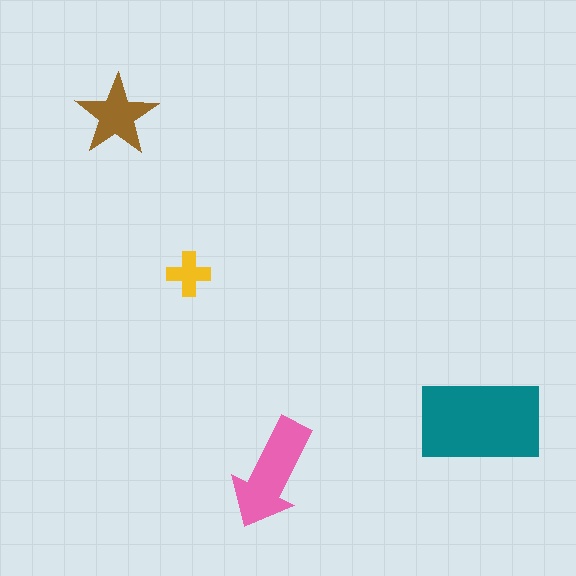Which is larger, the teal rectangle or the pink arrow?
The teal rectangle.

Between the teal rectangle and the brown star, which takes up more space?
The teal rectangle.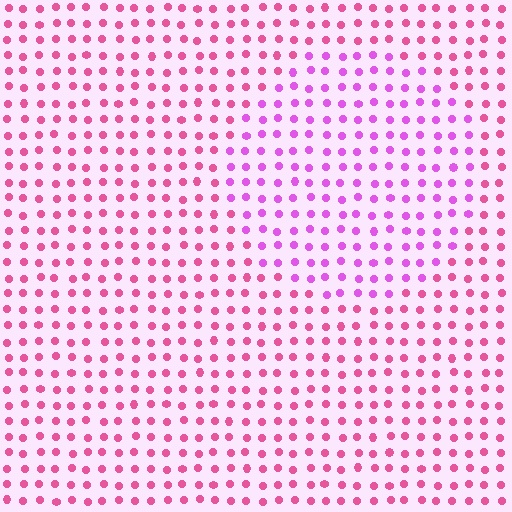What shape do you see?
I see a circle.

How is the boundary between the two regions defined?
The boundary is defined purely by a slight shift in hue (about 33 degrees). Spacing, size, and orientation are identical on both sides.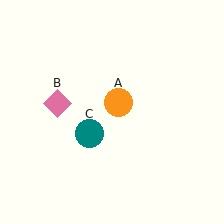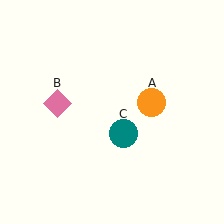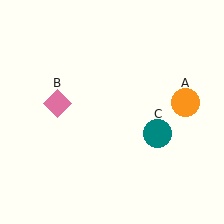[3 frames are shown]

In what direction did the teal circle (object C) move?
The teal circle (object C) moved right.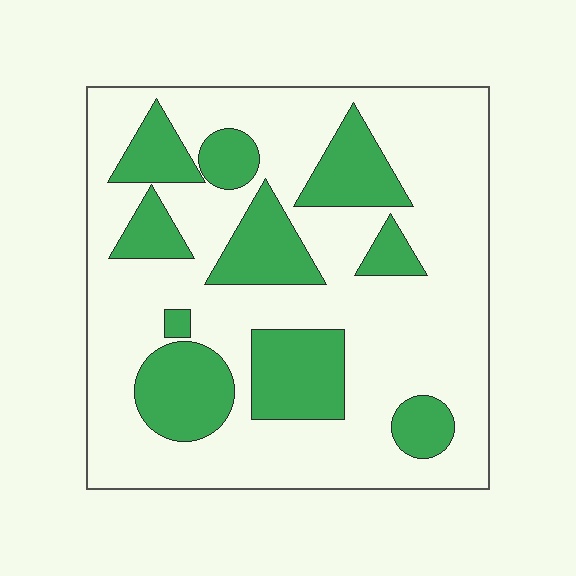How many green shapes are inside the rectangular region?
10.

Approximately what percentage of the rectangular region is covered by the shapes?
Approximately 30%.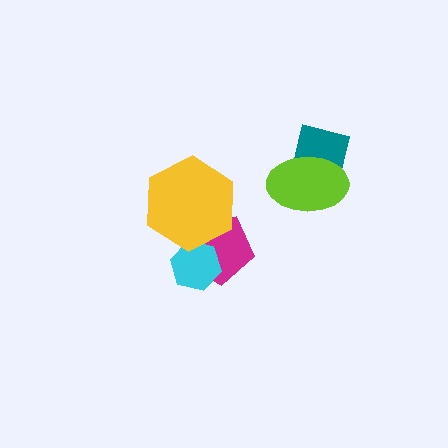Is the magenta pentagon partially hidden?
Yes, it is partially covered by another shape.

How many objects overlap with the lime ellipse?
1 object overlaps with the lime ellipse.